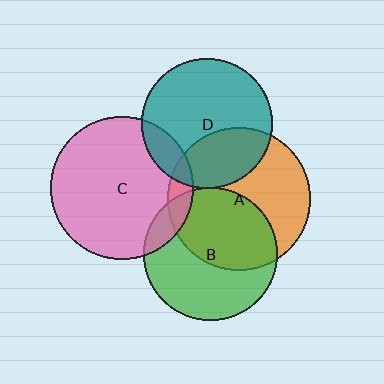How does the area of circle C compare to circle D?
Approximately 1.2 times.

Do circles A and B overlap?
Yes.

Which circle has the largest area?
Circle A (orange).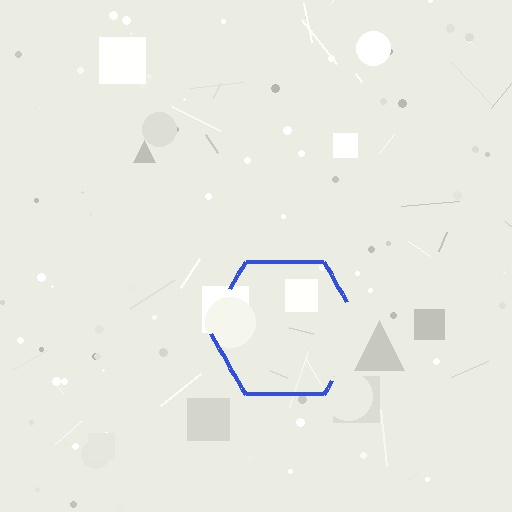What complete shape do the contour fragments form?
The contour fragments form a hexagon.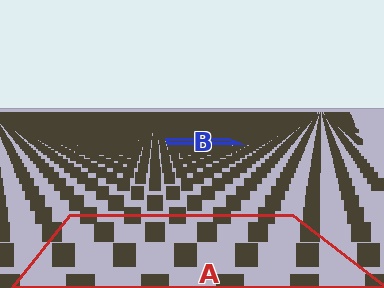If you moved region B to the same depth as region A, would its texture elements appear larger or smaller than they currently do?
They would appear larger. At a closer depth, the same texture elements are projected at a bigger on-screen size.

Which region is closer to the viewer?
Region A is closer. The texture elements there are larger and more spread out.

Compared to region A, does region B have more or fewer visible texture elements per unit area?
Region B has more texture elements per unit area — they are packed more densely because it is farther away.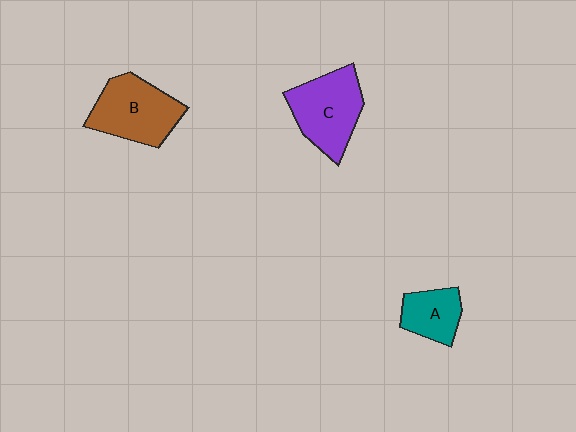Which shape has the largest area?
Shape B (brown).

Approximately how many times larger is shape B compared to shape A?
Approximately 1.7 times.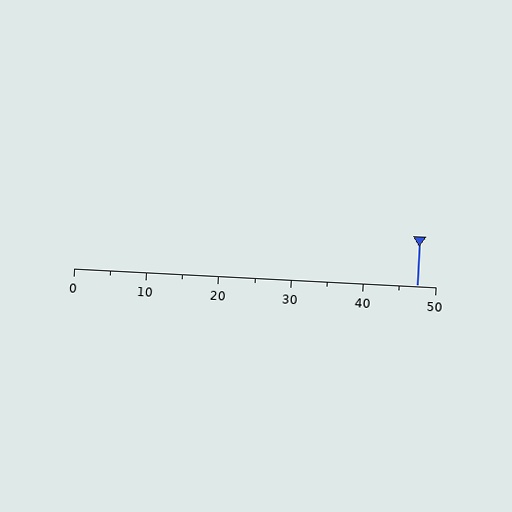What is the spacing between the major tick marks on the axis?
The major ticks are spaced 10 apart.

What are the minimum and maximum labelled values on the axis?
The axis runs from 0 to 50.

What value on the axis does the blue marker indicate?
The marker indicates approximately 47.5.